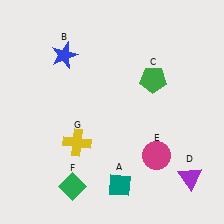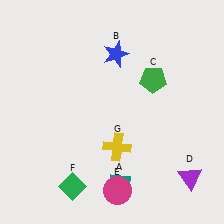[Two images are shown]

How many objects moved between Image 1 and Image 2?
3 objects moved between the two images.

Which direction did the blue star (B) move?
The blue star (B) moved right.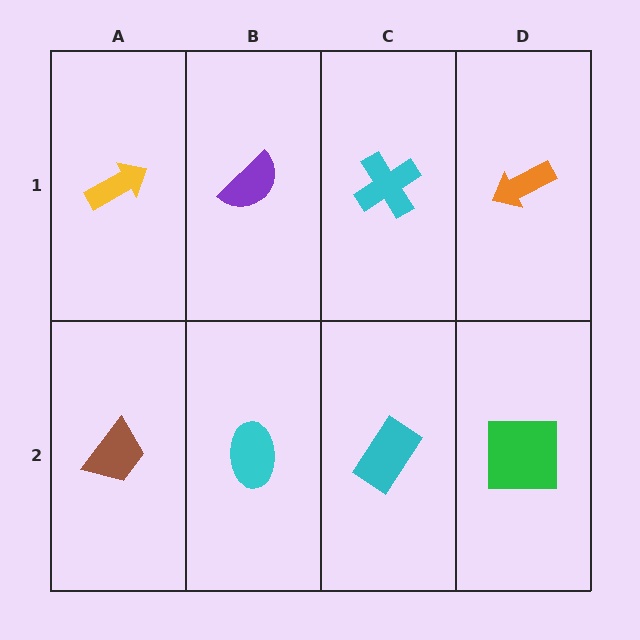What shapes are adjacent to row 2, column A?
A yellow arrow (row 1, column A), a cyan ellipse (row 2, column B).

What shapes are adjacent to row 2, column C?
A cyan cross (row 1, column C), a cyan ellipse (row 2, column B), a green square (row 2, column D).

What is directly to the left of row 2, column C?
A cyan ellipse.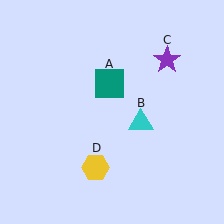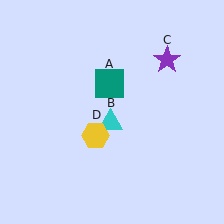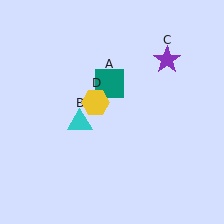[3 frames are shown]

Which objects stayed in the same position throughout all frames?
Teal square (object A) and purple star (object C) remained stationary.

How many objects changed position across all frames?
2 objects changed position: cyan triangle (object B), yellow hexagon (object D).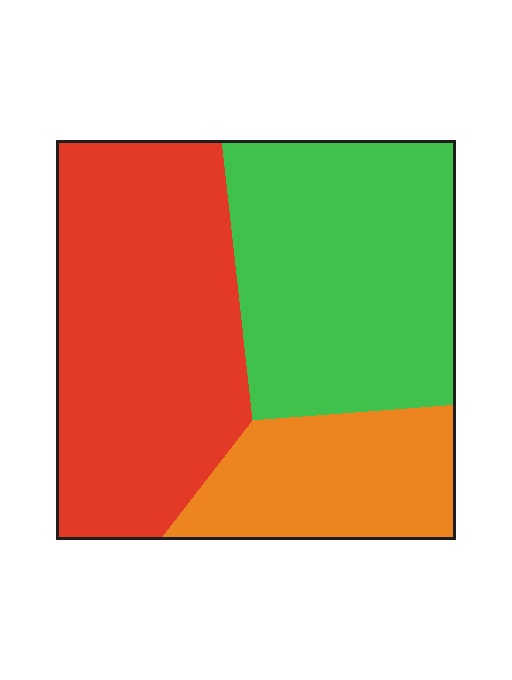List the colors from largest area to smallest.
From largest to smallest: red, green, orange.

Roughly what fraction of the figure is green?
Green takes up about three eighths (3/8) of the figure.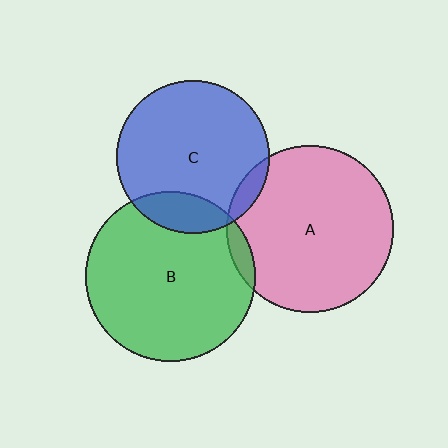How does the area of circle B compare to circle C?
Approximately 1.2 times.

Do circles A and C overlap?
Yes.